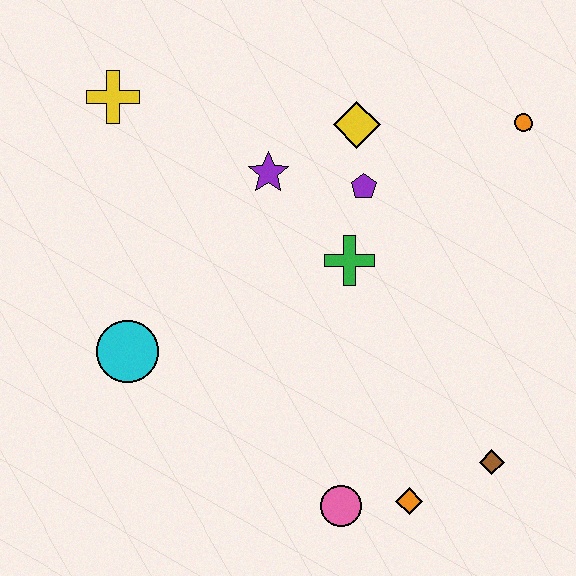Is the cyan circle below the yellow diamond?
Yes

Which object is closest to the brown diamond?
The orange diamond is closest to the brown diamond.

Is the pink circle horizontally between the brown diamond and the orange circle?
No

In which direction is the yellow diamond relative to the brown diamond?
The yellow diamond is above the brown diamond.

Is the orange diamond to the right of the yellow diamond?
Yes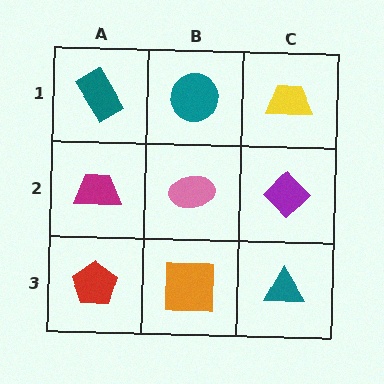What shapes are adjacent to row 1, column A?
A magenta trapezoid (row 2, column A), a teal circle (row 1, column B).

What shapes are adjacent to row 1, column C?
A purple diamond (row 2, column C), a teal circle (row 1, column B).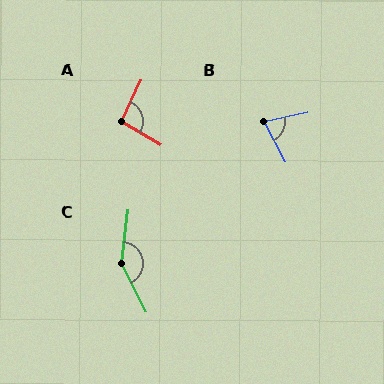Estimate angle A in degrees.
Approximately 96 degrees.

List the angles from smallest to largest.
B (74°), A (96°), C (146°).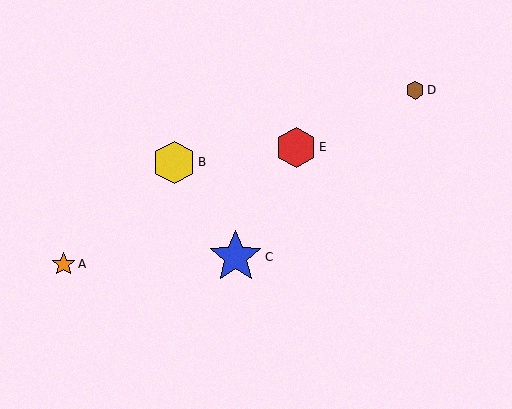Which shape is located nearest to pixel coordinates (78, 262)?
The orange star (labeled A) at (63, 264) is nearest to that location.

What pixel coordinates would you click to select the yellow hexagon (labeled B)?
Click at (174, 162) to select the yellow hexagon B.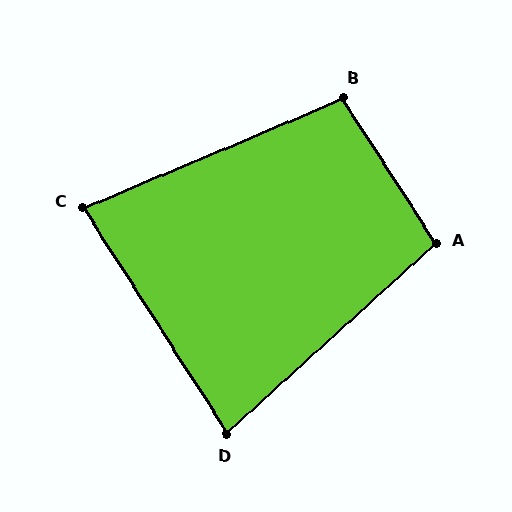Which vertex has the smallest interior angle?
D, at approximately 80 degrees.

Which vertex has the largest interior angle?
B, at approximately 100 degrees.